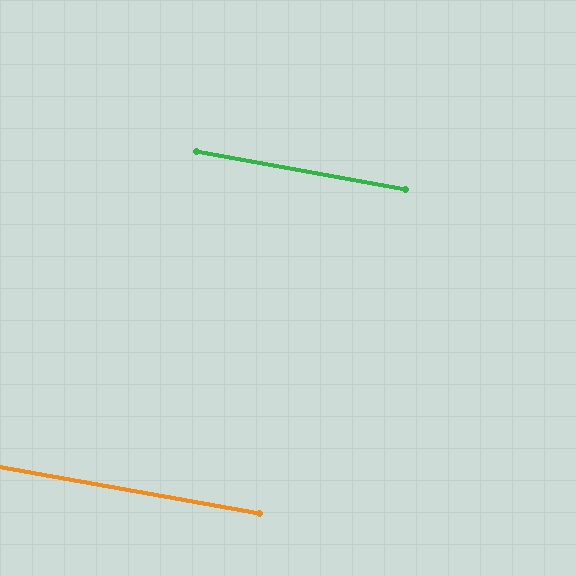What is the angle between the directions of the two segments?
Approximately 0 degrees.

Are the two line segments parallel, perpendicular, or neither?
Parallel — their directions differ by only 0.3°.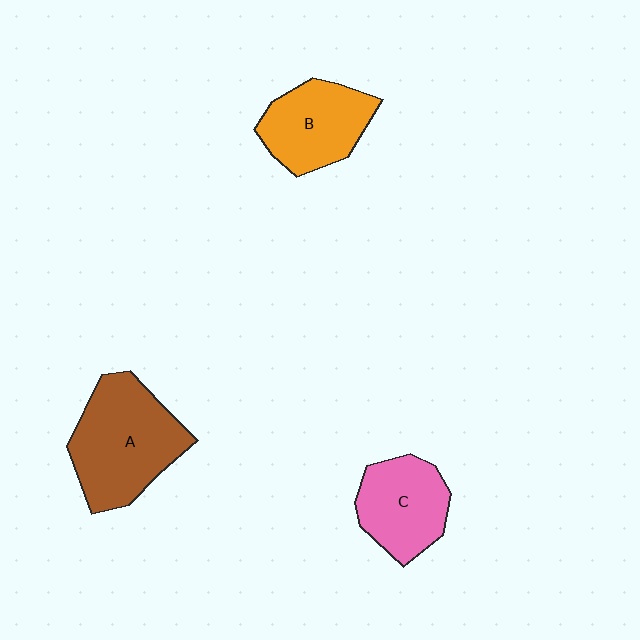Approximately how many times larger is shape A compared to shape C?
Approximately 1.5 times.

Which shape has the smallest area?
Shape C (pink).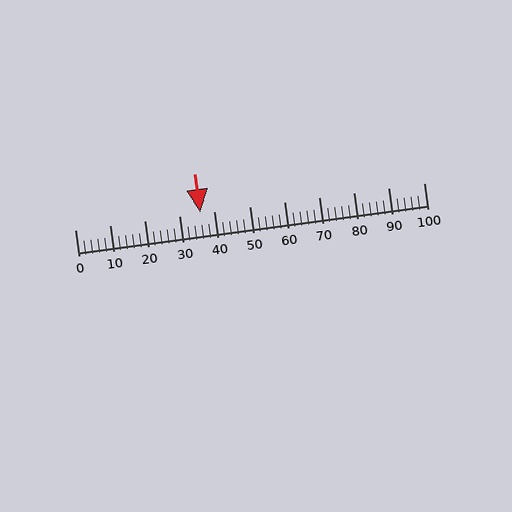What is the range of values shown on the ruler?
The ruler shows values from 0 to 100.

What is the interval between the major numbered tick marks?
The major tick marks are spaced 10 units apart.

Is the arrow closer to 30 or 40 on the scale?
The arrow is closer to 40.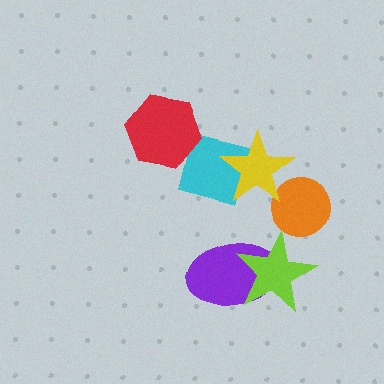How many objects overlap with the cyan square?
2 objects overlap with the cyan square.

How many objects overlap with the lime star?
1 object overlaps with the lime star.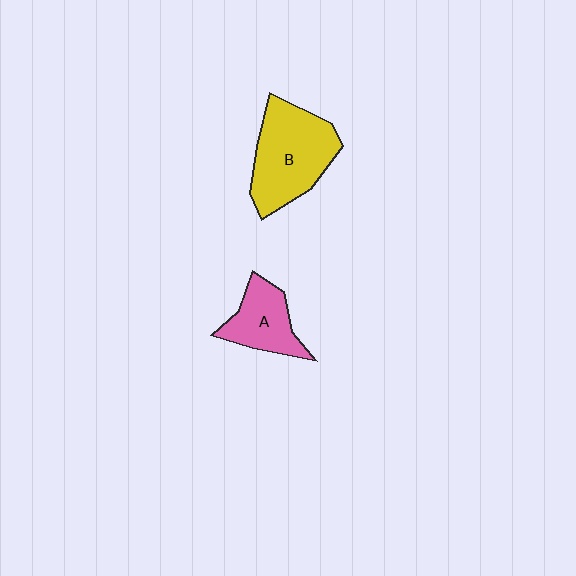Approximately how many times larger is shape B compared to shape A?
Approximately 1.7 times.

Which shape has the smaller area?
Shape A (pink).